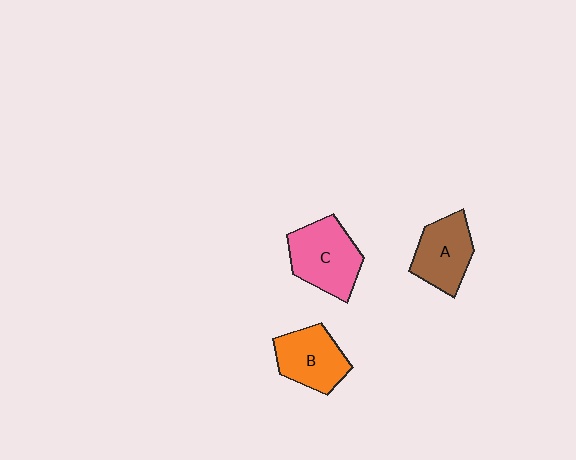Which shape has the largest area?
Shape C (pink).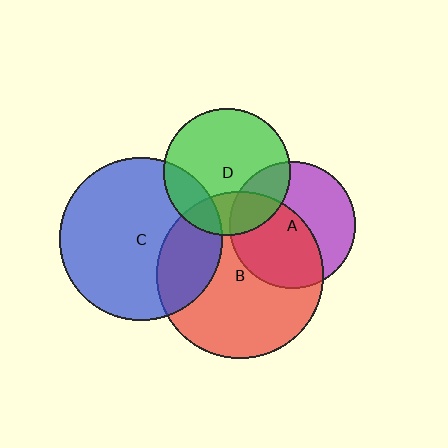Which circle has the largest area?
Circle B (red).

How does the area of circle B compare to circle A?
Approximately 1.7 times.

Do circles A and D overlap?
Yes.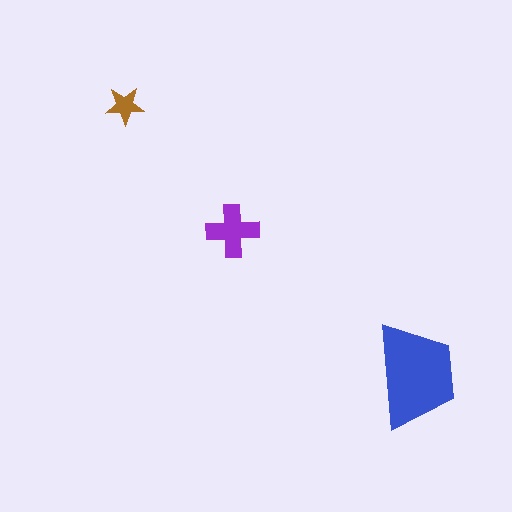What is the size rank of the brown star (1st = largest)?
3rd.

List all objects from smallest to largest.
The brown star, the purple cross, the blue trapezoid.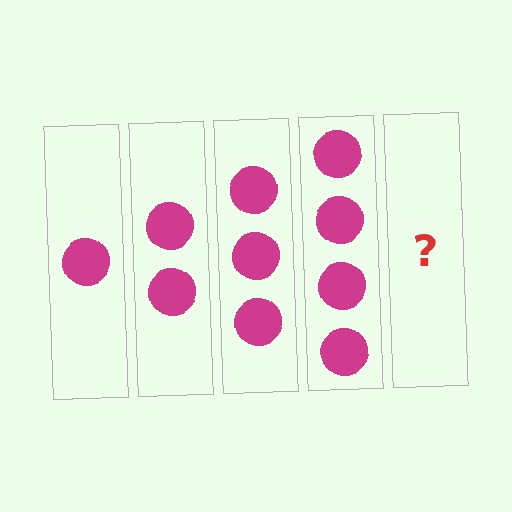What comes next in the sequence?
The next element should be 5 circles.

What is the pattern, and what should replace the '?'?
The pattern is that each step adds one more circle. The '?' should be 5 circles.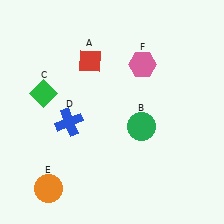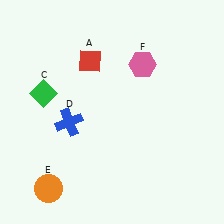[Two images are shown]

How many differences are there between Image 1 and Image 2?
There is 1 difference between the two images.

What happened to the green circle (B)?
The green circle (B) was removed in Image 2. It was in the bottom-right area of Image 1.